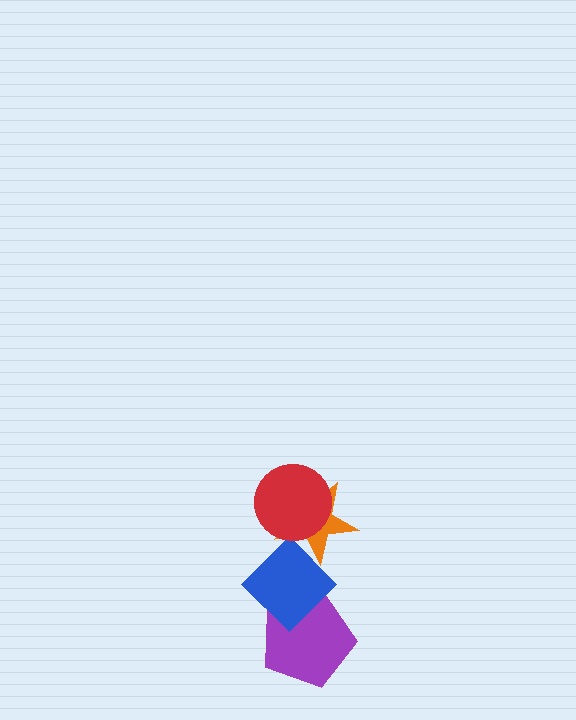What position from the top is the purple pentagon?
The purple pentagon is 4th from the top.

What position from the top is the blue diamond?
The blue diamond is 3rd from the top.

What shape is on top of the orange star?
The red circle is on top of the orange star.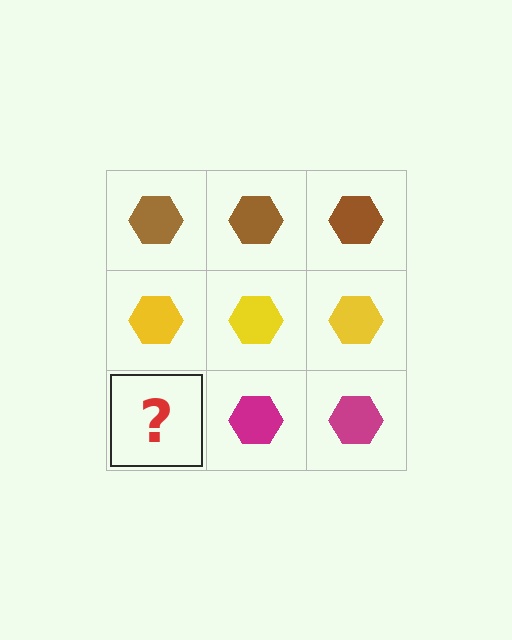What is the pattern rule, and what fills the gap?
The rule is that each row has a consistent color. The gap should be filled with a magenta hexagon.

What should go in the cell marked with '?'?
The missing cell should contain a magenta hexagon.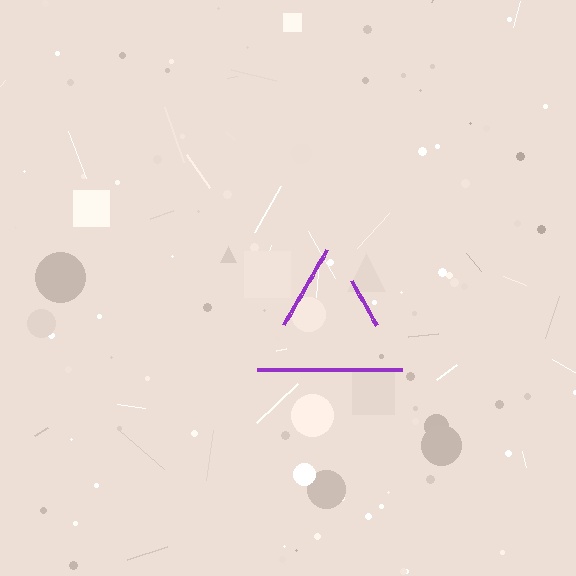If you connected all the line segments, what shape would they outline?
They would outline a triangle.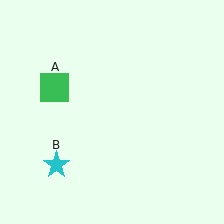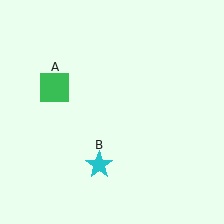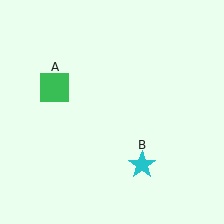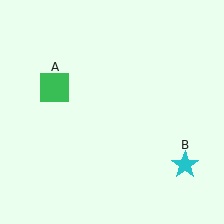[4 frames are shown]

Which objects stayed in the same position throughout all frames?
Green square (object A) remained stationary.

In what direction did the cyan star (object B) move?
The cyan star (object B) moved right.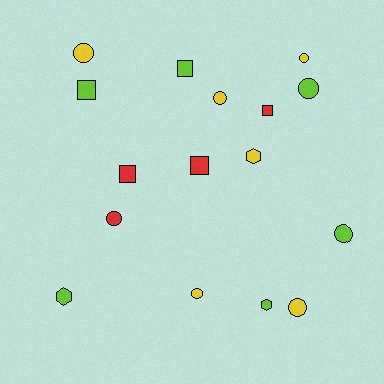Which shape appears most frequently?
Circle, with 8 objects.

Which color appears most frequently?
Lime, with 6 objects.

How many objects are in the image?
There are 16 objects.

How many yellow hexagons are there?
There is 1 yellow hexagon.